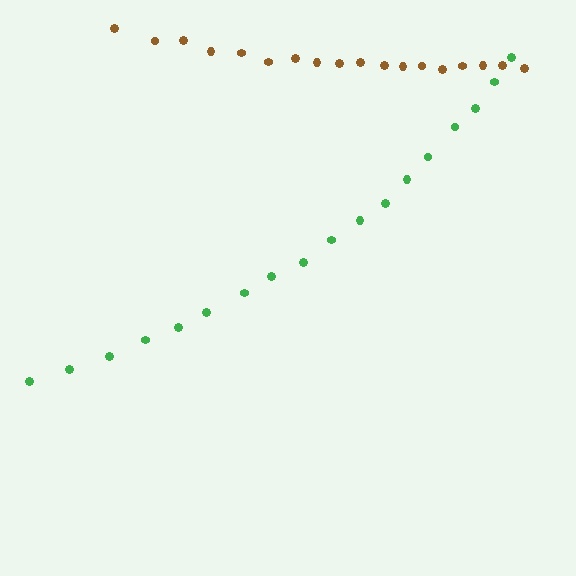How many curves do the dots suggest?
There are 2 distinct paths.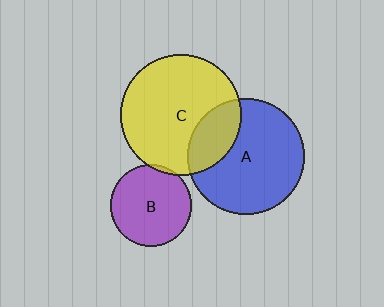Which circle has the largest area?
Circle C (yellow).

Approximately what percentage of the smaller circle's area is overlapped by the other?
Approximately 25%.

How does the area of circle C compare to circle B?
Approximately 2.2 times.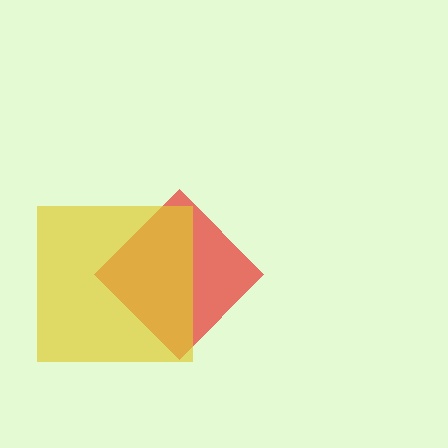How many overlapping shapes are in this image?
There are 2 overlapping shapes in the image.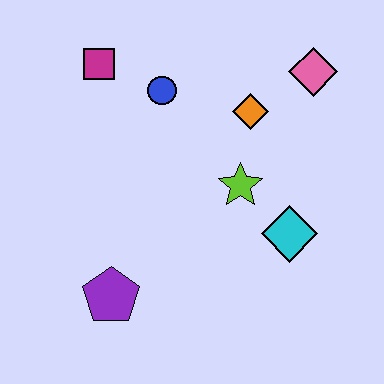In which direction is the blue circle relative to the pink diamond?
The blue circle is to the left of the pink diamond.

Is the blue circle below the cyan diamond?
No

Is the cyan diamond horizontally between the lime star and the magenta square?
No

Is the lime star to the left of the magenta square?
No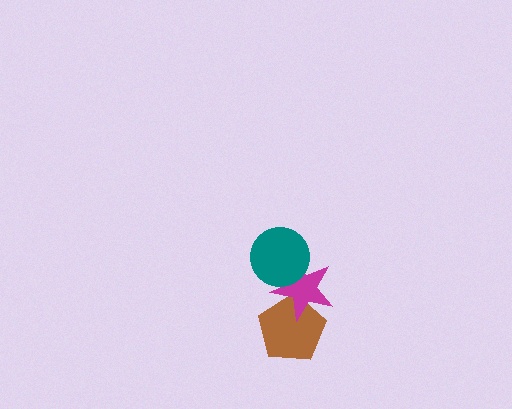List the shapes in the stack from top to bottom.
From top to bottom: the teal circle, the magenta star, the brown pentagon.